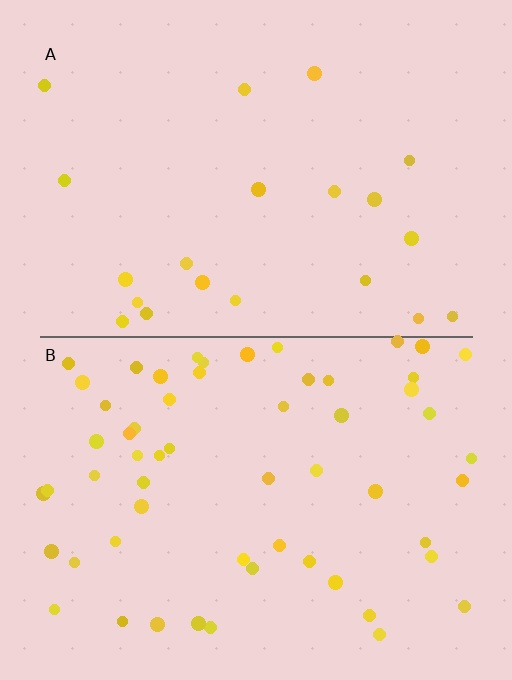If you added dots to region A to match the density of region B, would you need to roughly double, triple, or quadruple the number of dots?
Approximately triple.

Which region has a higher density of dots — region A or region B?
B (the bottom).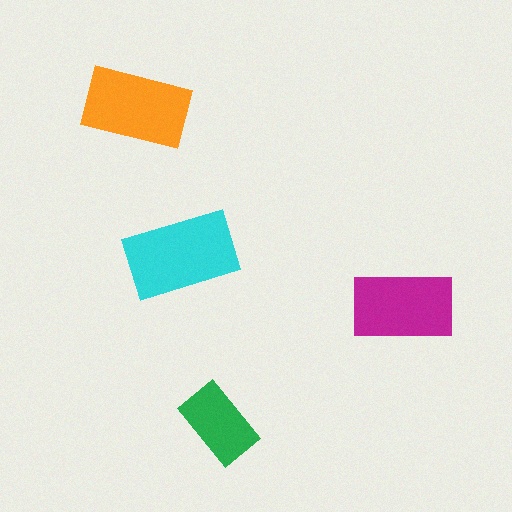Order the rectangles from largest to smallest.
the cyan one, the orange one, the magenta one, the green one.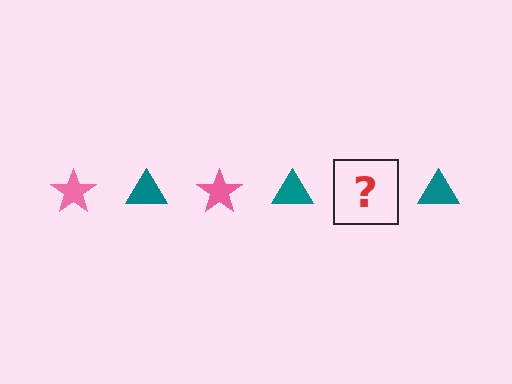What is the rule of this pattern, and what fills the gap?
The rule is that the pattern alternates between pink star and teal triangle. The gap should be filled with a pink star.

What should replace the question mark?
The question mark should be replaced with a pink star.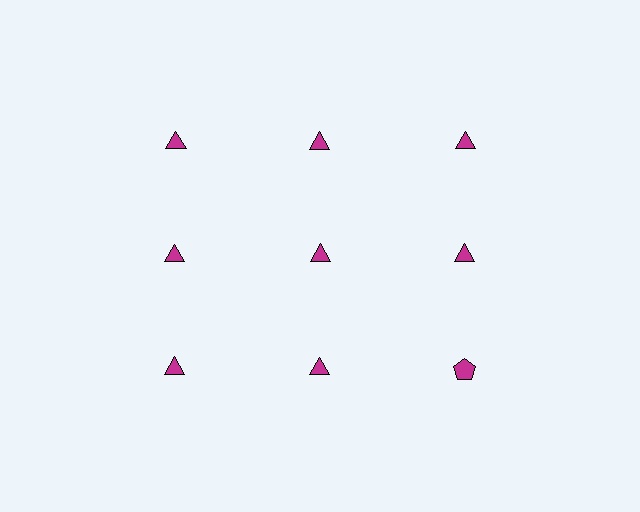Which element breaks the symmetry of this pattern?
The magenta pentagon in the third row, center column breaks the symmetry. All other shapes are magenta triangles.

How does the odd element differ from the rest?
It has a different shape: pentagon instead of triangle.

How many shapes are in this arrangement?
There are 9 shapes arranged in a grid pattern.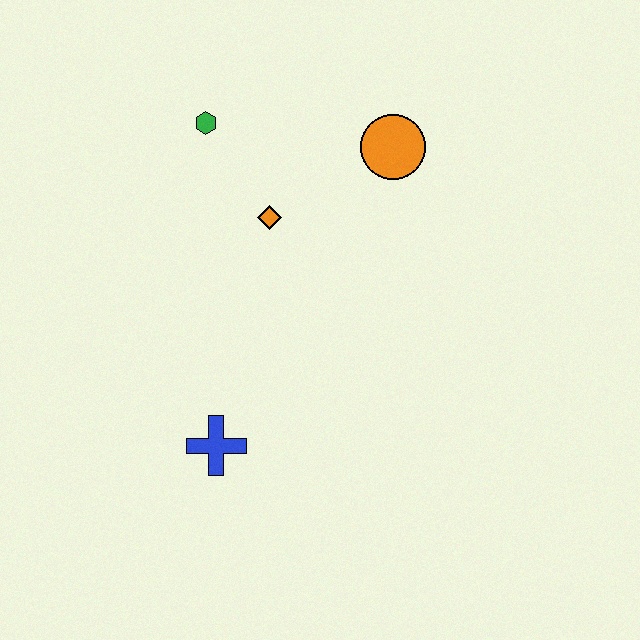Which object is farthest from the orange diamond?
The blue cross is farthest from the orange diamond.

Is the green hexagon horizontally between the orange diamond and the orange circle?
No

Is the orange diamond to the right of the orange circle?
No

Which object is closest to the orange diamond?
The green hexagon is closest to the orange diamond.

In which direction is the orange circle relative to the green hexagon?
The orange circle is to the right of the green hexagon.